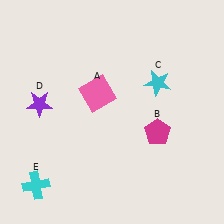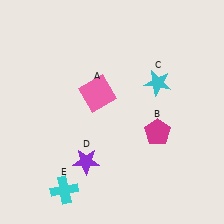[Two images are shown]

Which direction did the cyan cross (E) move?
The cyan cross (E) moved right.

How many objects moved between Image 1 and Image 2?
2 objects moved between the two images.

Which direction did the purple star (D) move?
The purple star (D) moved down.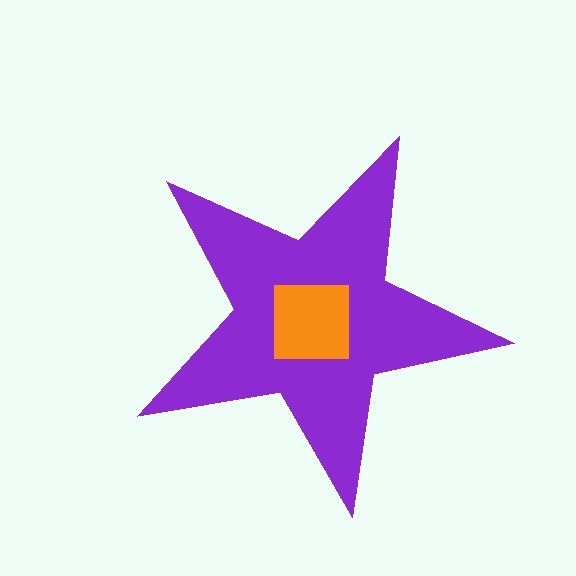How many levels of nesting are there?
2.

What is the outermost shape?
The purple star.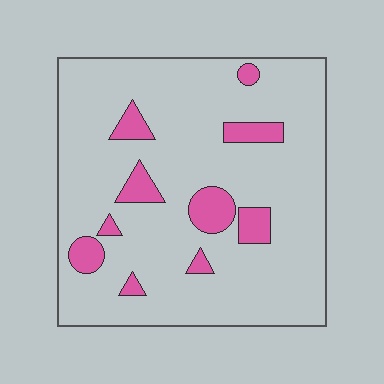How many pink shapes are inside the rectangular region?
10.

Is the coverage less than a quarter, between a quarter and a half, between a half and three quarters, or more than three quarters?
Less than a quarter.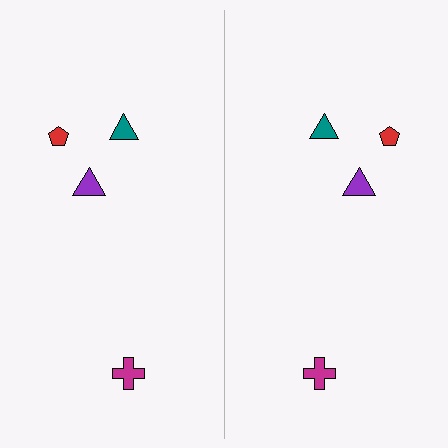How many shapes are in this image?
There are 8 shapes in this image.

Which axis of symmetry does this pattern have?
The pattern has a vertical axis of symmetry running through the center of the image.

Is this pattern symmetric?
Yes, this pattern has bilateral (reflection) symmetry.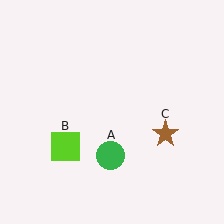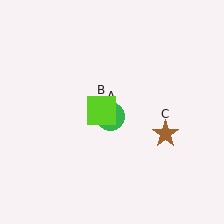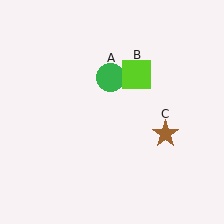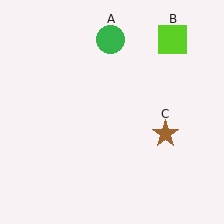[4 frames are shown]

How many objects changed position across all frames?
2 objects changed position: green circle (object A), lime square (object B).